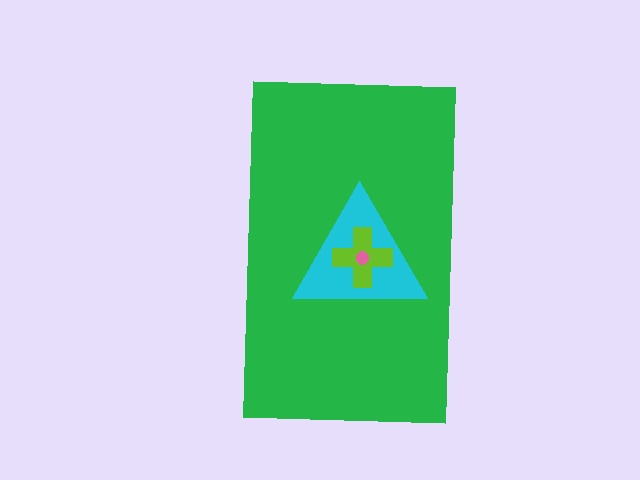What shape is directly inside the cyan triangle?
The lime cross.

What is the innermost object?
The pink circle.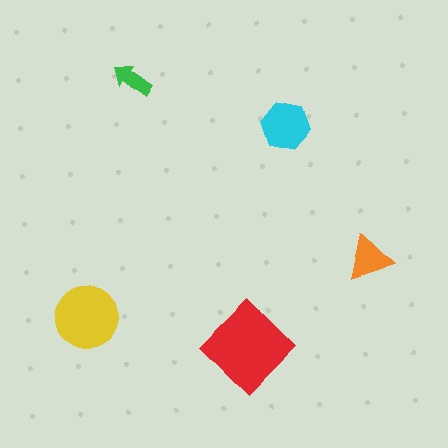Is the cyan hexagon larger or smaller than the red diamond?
Smaller.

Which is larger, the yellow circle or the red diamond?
The red diamond.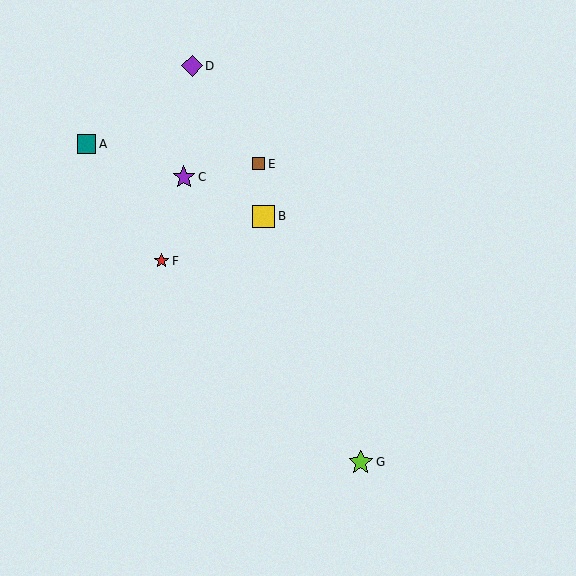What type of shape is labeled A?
Shape A is a teal square.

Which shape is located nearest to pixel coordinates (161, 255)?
The red star (labeled F) at (162, 261) is nearest to that location.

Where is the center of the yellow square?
The center of the yellow square is at (264, 216).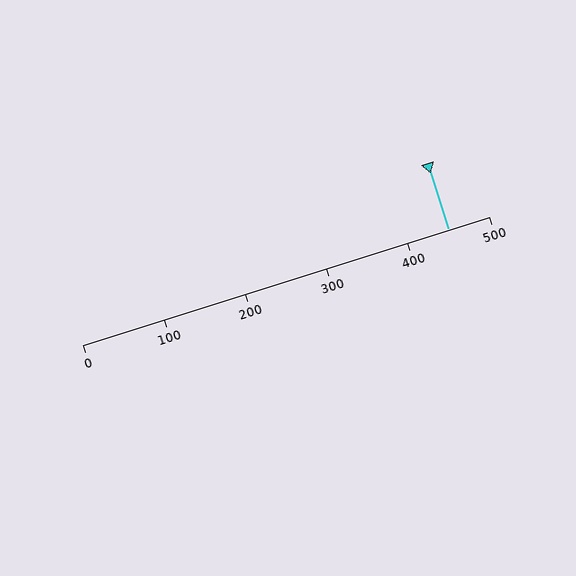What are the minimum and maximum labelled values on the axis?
The axis runs from 0 to 500.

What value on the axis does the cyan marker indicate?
The marker indicates approximately 450.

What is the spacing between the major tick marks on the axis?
The major ticks are spaced 100 apart.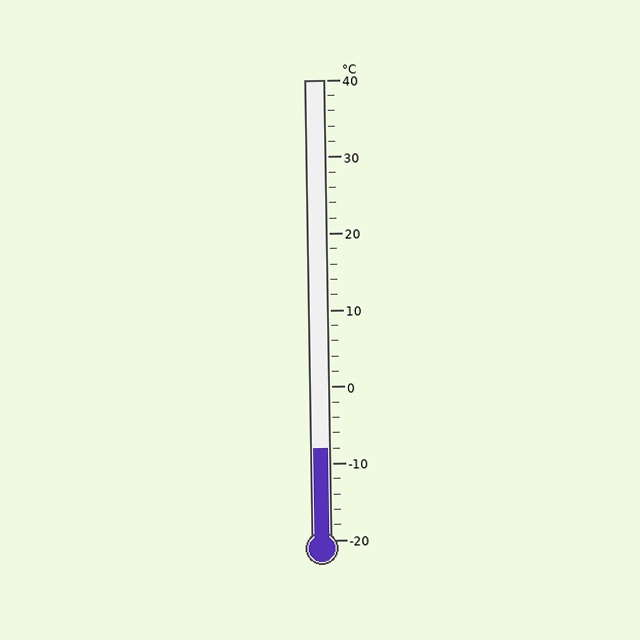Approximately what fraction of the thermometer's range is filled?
The thermometer is filled to approximately 20% of its range.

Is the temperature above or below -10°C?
The temperature is above -10°C.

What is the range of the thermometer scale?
The thermometer scale ranges from -20°C to 40°C.